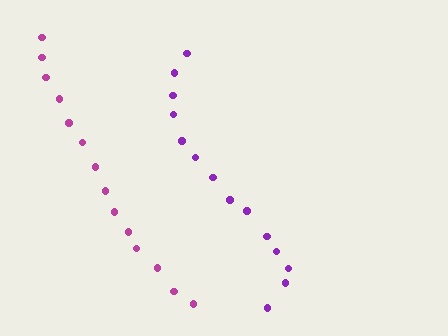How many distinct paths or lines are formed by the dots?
There are 2 distinct paths.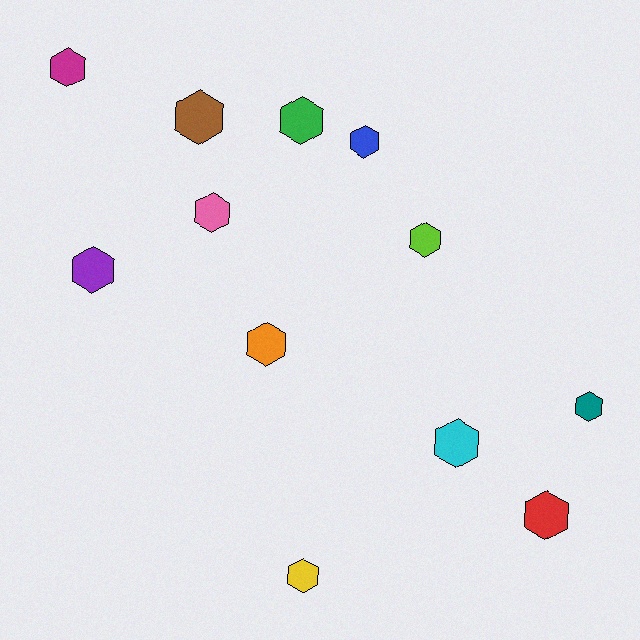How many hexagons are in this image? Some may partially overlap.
There are 12 hexagons.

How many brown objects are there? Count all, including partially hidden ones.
There is 1 brown object.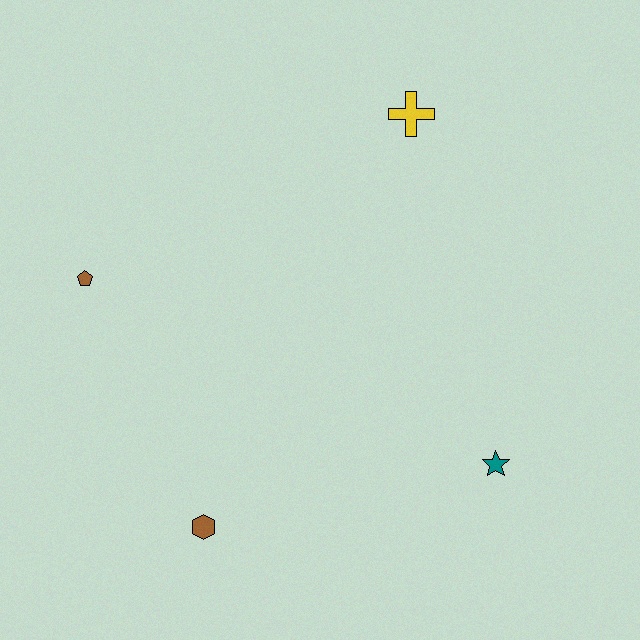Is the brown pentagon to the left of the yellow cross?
Yes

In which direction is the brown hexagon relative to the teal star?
The brown hexagon is to the left of the teal star.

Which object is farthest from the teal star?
The brown pentagon is farthest from the teal star.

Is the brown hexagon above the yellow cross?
No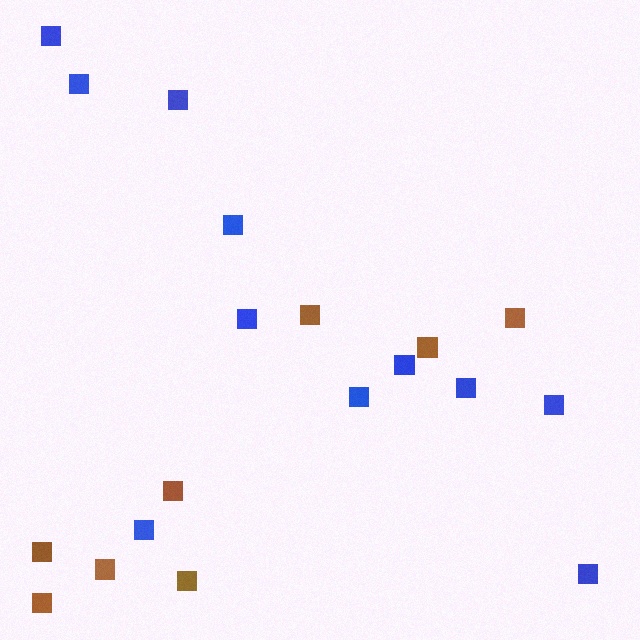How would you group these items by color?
There are 2 groups: one group of blue squares (11) and one group of brown squares (8).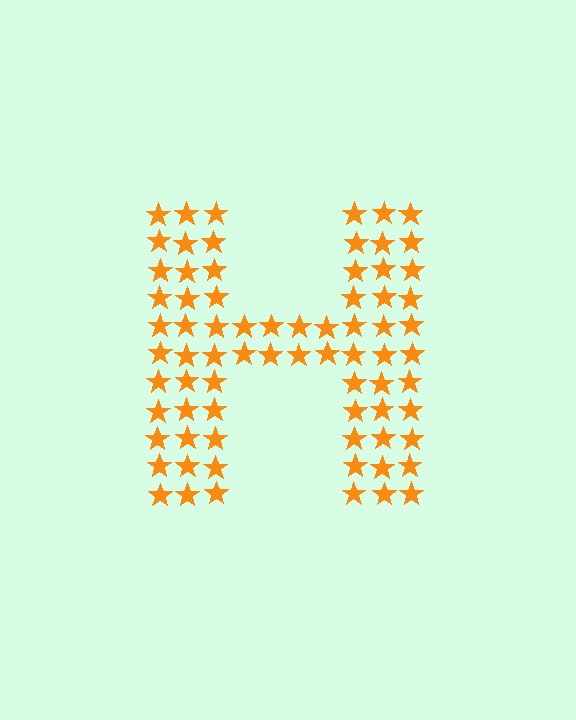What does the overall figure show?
The overall figure shows the letter H.